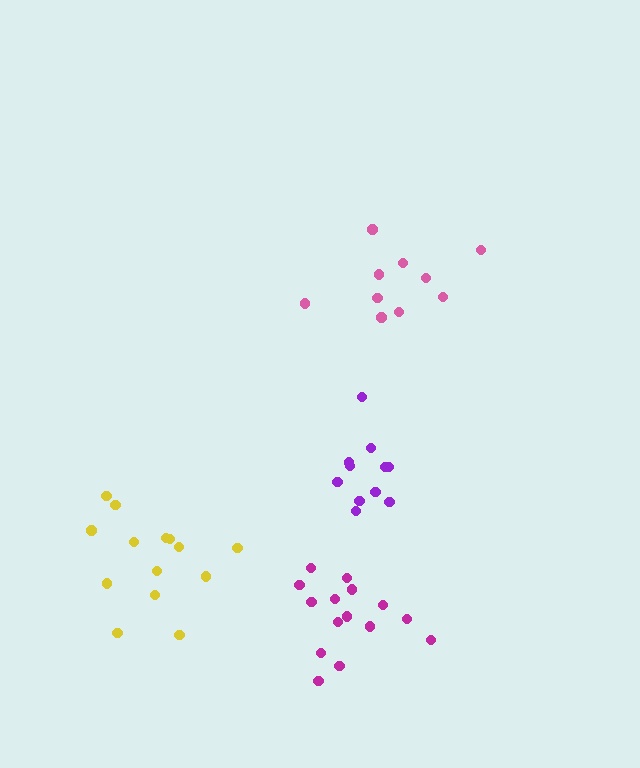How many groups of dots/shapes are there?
There are 4 groups.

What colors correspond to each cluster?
The clusters are colored: magenta, purple, pink, yellow.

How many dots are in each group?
Group 1: 15 dots, Group 2: 11 dots, Group 3: 10 dots, Group 4: 14 dots (50 total).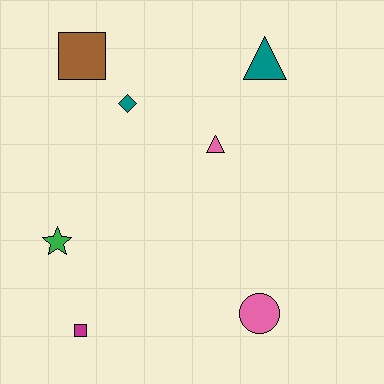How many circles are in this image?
There is 1 circle.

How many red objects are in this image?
There are no red objects.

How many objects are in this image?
There are 7 objects.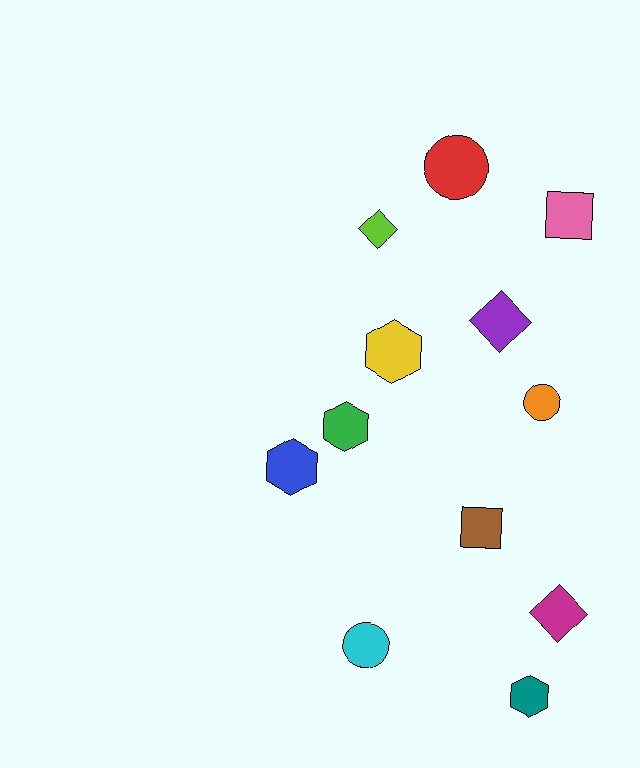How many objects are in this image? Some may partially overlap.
There are 12 objects.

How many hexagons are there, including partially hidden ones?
There are 4 hexagons.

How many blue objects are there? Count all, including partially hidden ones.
There is 1 blue object.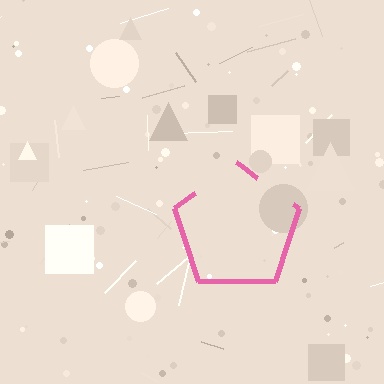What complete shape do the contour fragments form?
The contour fragments form a pentagon.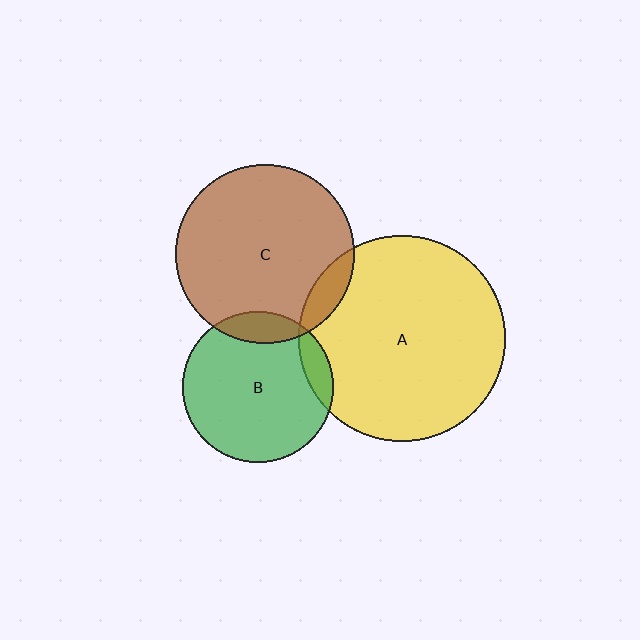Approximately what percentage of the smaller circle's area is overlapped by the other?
Approximately 10%.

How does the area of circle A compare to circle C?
Approximately 1.3 times.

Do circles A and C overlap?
Yes.